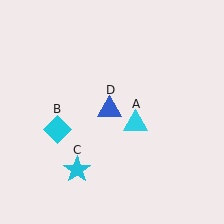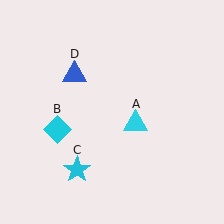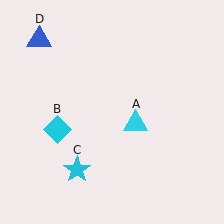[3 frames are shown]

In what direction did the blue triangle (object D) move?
The blue triangle (object D) moved up and to the left.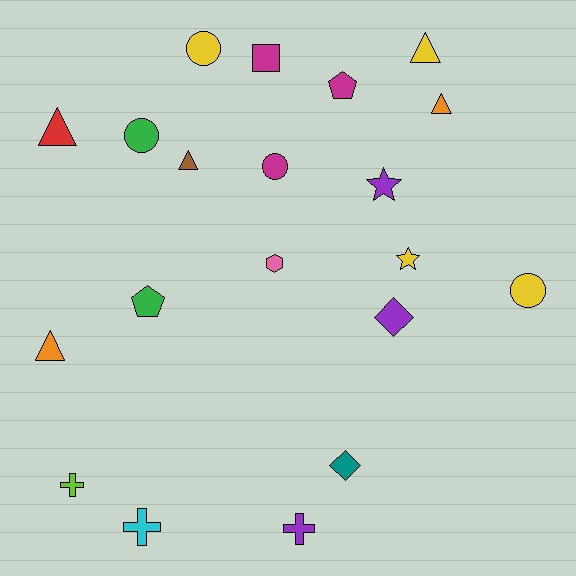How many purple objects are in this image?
There are 3 purple objects.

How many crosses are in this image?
There are 3 crosses.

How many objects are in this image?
There are 20 objects.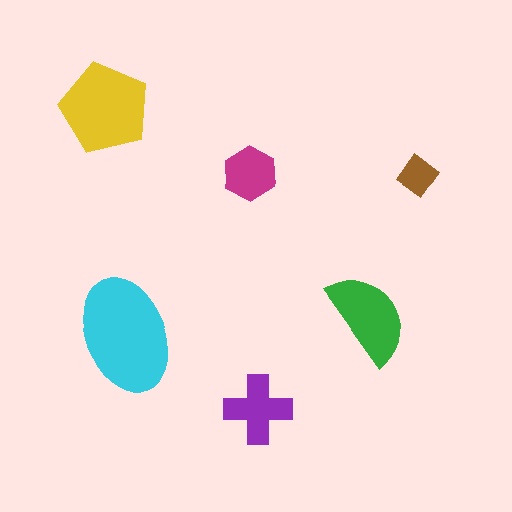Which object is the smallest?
The brown diamond.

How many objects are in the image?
There are 6 objects in the image.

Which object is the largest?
The cyan ellipse.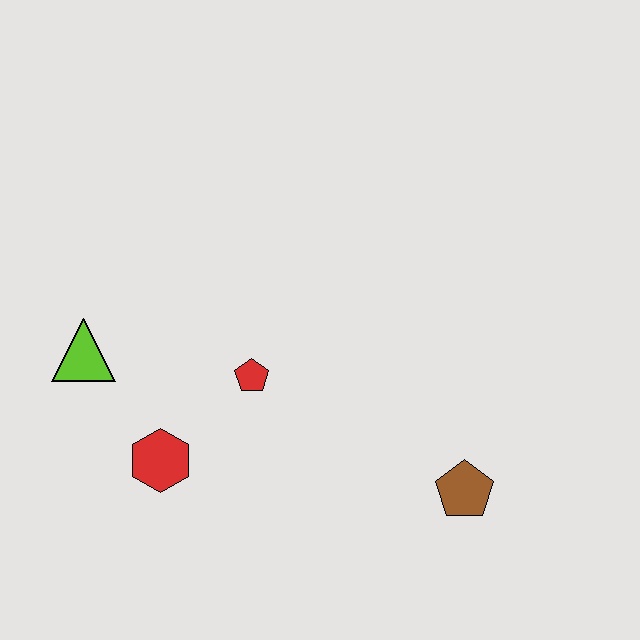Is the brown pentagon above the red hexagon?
No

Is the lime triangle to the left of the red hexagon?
Yes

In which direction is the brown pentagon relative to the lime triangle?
The brown pentagon is to the right of the lime triangle.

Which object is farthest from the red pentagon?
The brown pentagon is farthest from the red pentagon.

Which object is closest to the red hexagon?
The red pentagon is closest to the red hexagon.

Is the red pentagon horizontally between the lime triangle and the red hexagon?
No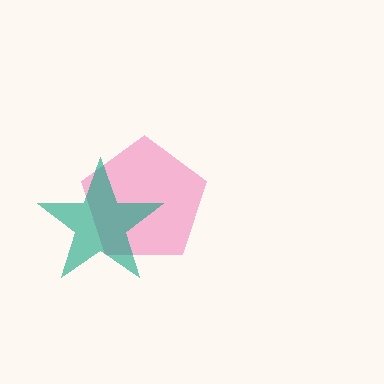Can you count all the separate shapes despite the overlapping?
Yes, there are 2 separate shapes.